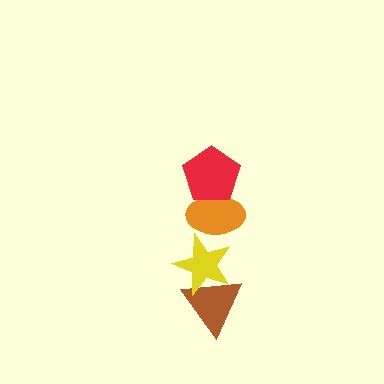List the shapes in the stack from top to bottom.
From top to bottom: the red pentagon, the orange ellipse, the yellow star, the brown triangle.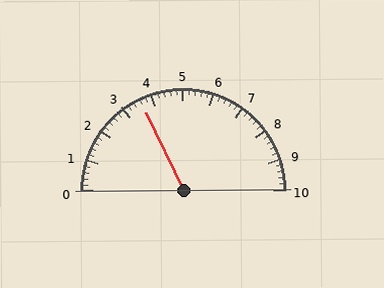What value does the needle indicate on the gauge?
The needle indicates approximately 3.6.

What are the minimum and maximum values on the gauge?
The gauge ranges from 0 to 10.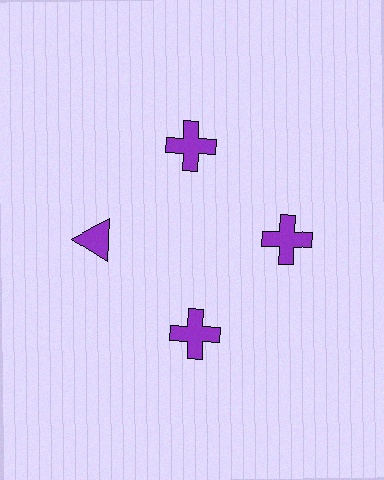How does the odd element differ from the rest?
It has a different shape: triangle instead of cross.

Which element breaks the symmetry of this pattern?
The purple triangle at roughly the 9 o'clock position breaks the symmetry. All other shapes are purple crosses.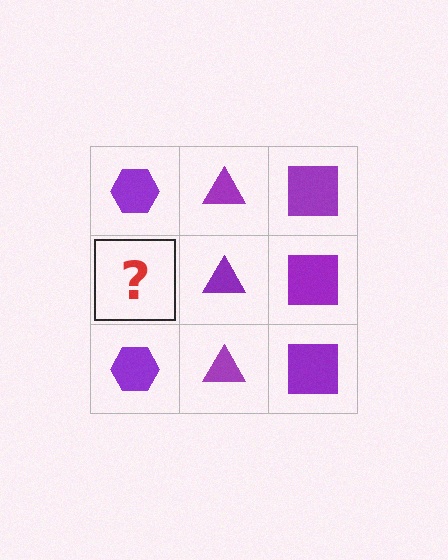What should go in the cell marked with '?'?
The missing cell should contain a purple hexagon.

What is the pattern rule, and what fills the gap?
The rule is that each column has a consistent shape. The gap should be filled with a purple hexagon.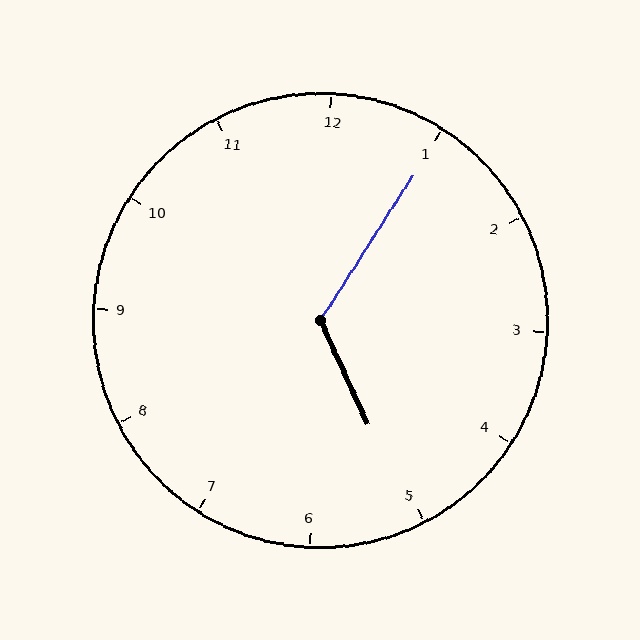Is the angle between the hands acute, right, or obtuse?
It is obtuse.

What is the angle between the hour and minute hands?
Approximately 122 degrees.